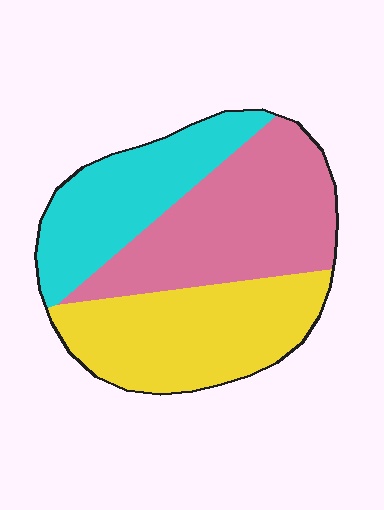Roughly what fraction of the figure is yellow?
Yellow takes up about one third (1/3) of the figure.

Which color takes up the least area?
Cyan, at roughly 25%.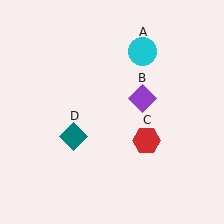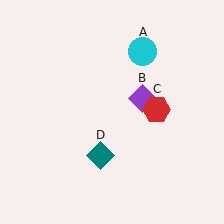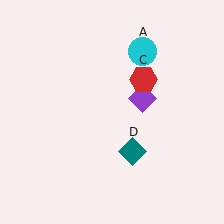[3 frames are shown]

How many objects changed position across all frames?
2 objects changed position: red hexagon (object C), teal diamond (object D).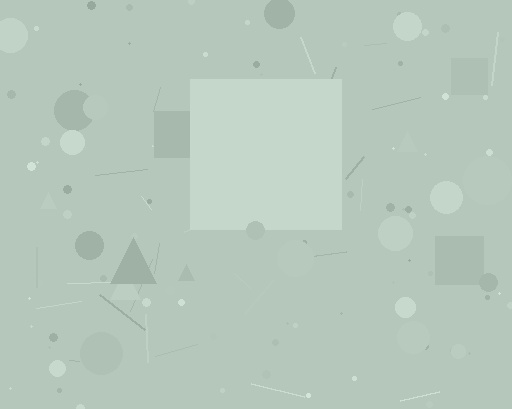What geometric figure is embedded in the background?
A square is embedded in the background.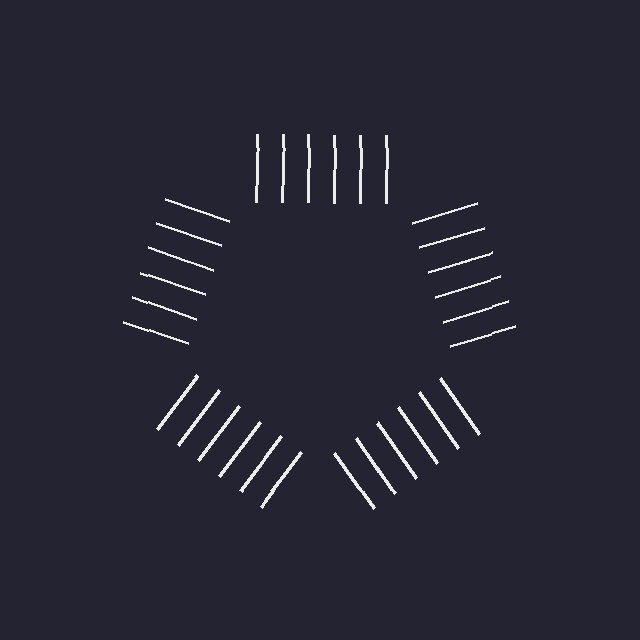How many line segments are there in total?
30 — 6 along each of the 5 edges.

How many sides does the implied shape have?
5 sides — the line-ends trace a pentagon.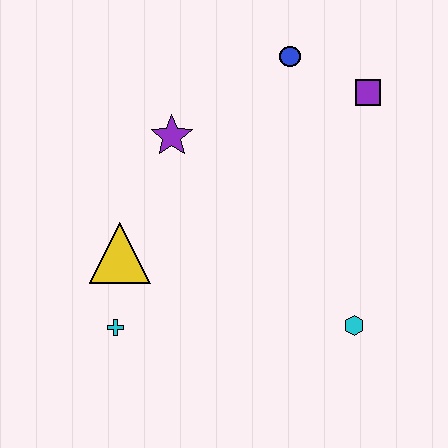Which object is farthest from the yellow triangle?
The purple square is farthest from the yellow triangle.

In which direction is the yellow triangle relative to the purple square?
The yellow triangle is to the left of the purple square.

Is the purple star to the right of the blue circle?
No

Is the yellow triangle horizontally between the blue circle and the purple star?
No